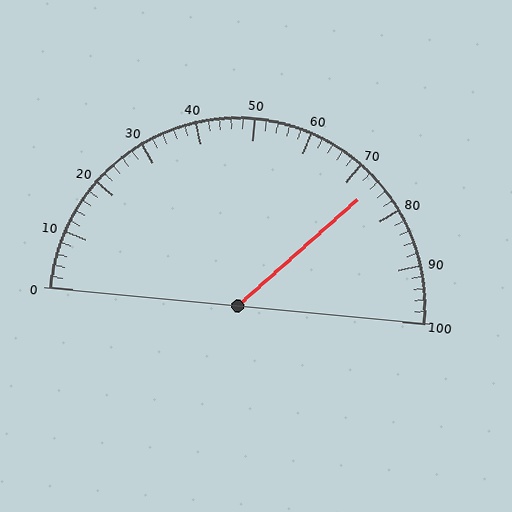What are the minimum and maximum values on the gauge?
The gauge ranges from 0 to 100.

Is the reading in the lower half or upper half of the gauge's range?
The reading is in the upper half of the range (0 to 100).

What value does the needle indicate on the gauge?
The needle indicates approximately 74.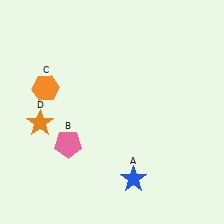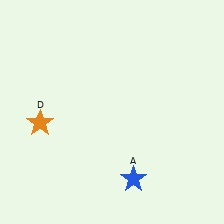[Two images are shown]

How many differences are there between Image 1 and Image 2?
There are 2 differences between the two images.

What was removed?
The orange hexagon (C), the pink pentagon (B) were removed in Image 2.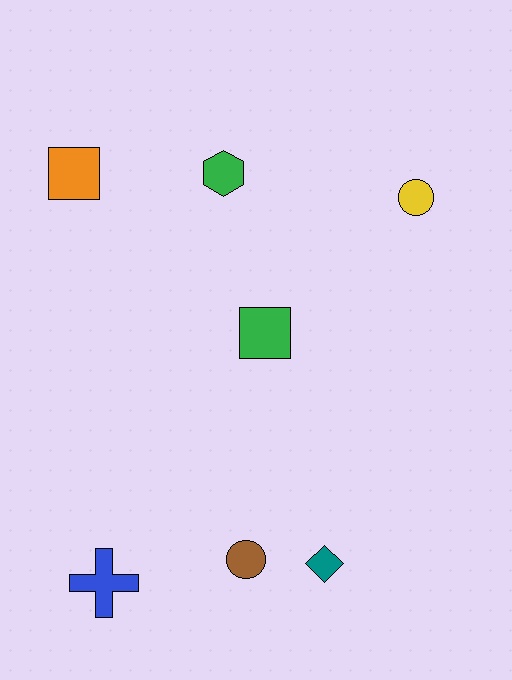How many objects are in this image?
There are 7 objects.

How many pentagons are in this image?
There are no pentagons.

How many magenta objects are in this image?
There are no magenta objects.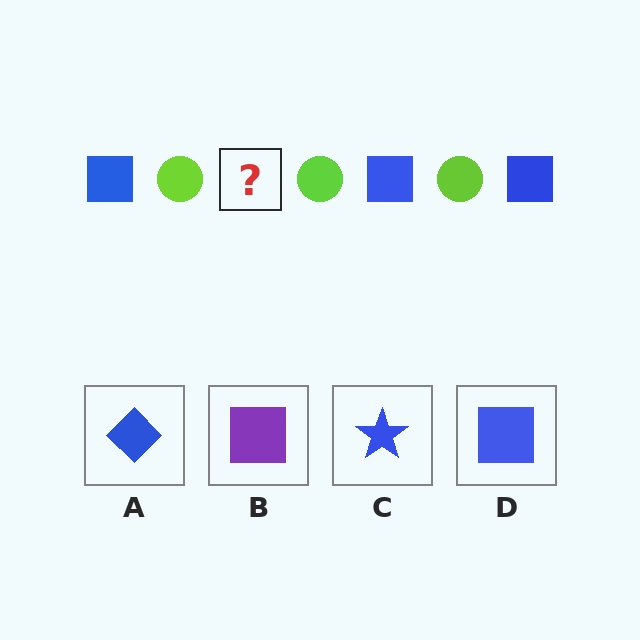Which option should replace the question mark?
Option D.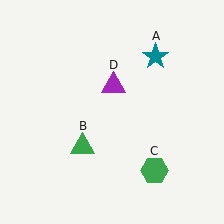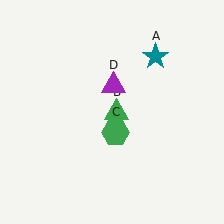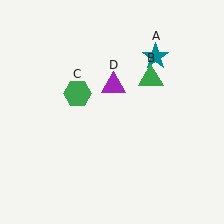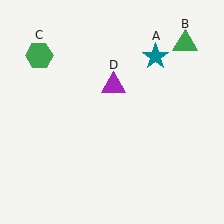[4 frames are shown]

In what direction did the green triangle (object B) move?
The green triangle (object B) moved up and to the right.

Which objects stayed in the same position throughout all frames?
Teal star (object A) and purple triangle (object D) remained stationary.